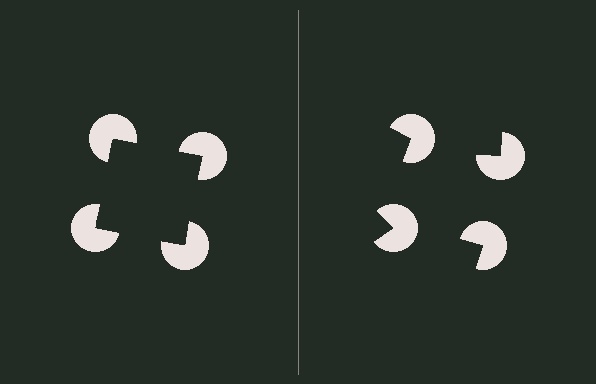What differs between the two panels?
The pac-man discs are positioned identically on both sides; only the wedge orientations differ. On the left they align to a square; on the right they are misaligned.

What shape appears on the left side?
An illusory square.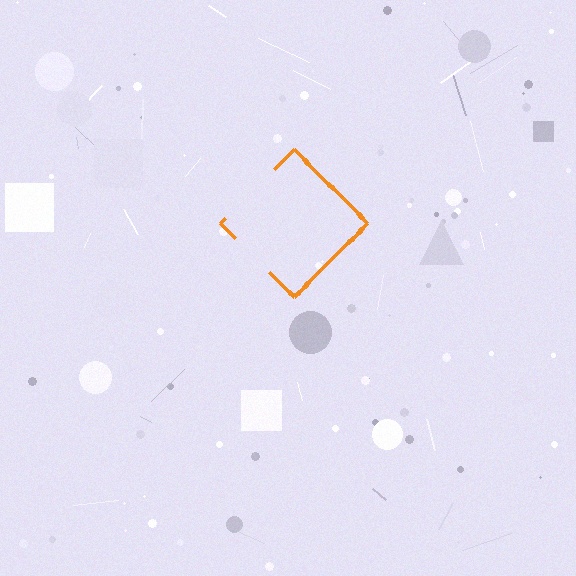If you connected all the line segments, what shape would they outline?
They would outline a diamond.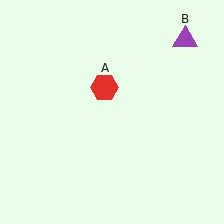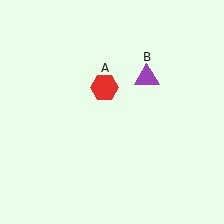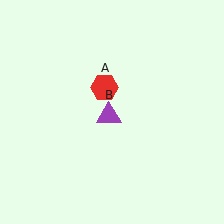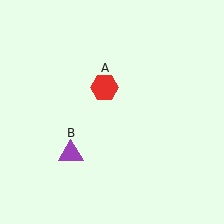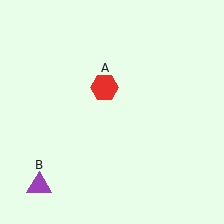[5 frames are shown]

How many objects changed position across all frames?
1 object changed position: purple triangle (object B).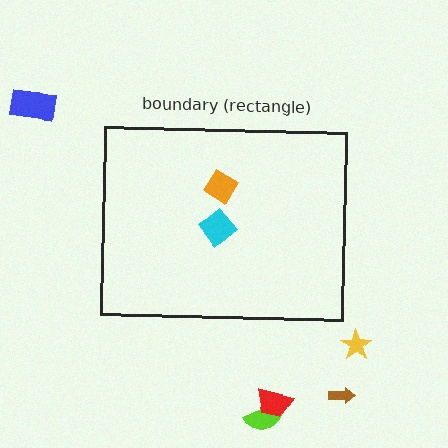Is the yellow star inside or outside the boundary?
Outside.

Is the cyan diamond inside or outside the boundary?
Inside.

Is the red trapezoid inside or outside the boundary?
Outside.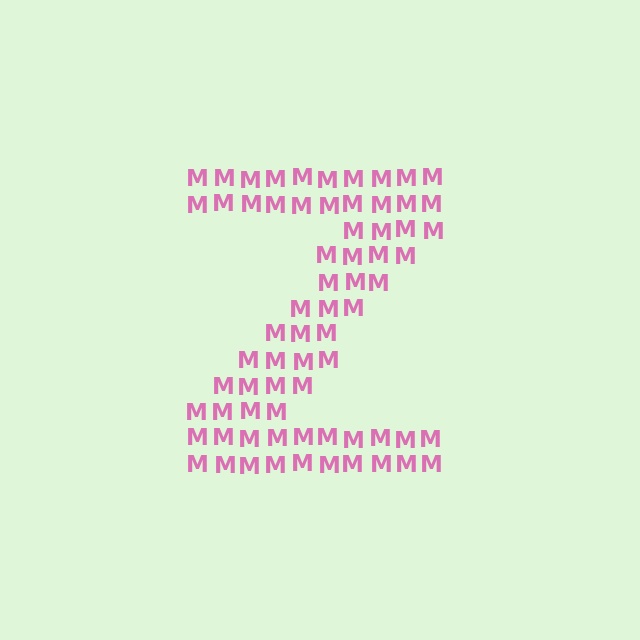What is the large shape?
The large shape is the letter Z.